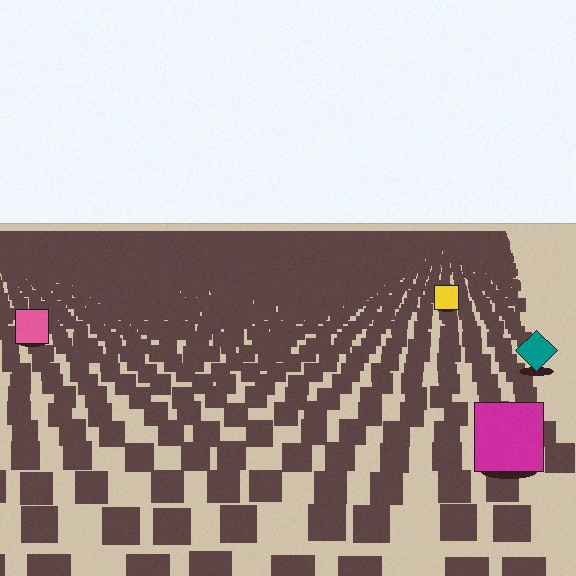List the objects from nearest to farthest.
From nearest to farthest: the magenta square, the teal diamond, the pink square, the yellow square.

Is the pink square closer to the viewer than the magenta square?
No. The magenta square is closer — you can tell from the texture gradient: the ground texture is coarser near it.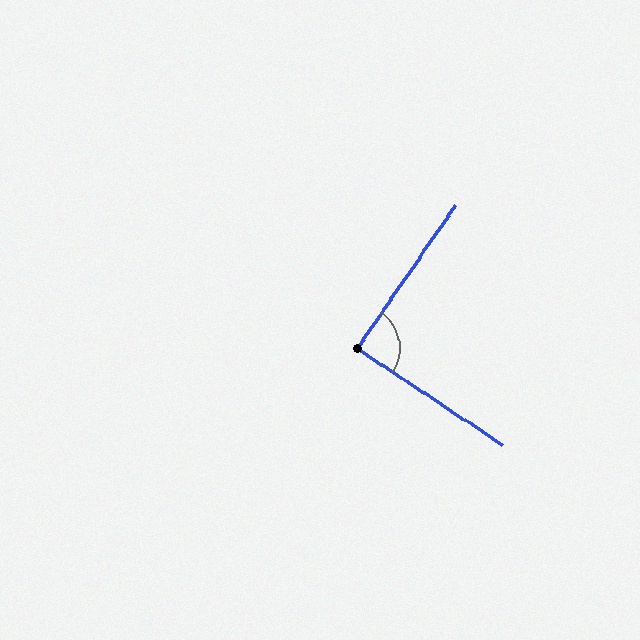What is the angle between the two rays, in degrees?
Approximately 89 degrees.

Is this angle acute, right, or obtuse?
It is approximately a right angle.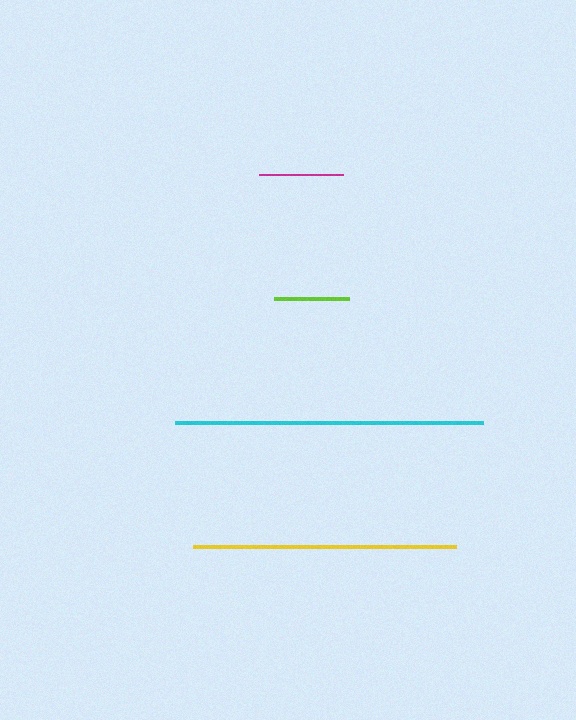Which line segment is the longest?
The cyan line is the longest at approximately 308 pixels.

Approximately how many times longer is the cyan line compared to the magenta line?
The cyan line is approximately 3.7 times the length of the magenta line.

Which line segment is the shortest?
The lime line is the shortest at approximately 75 pixels.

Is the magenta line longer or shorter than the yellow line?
The yellow line is longer than the magenta line.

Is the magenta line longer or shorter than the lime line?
The magenta line is longer than the lime line.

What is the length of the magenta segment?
The magenta segment is approximately 84 pixels long.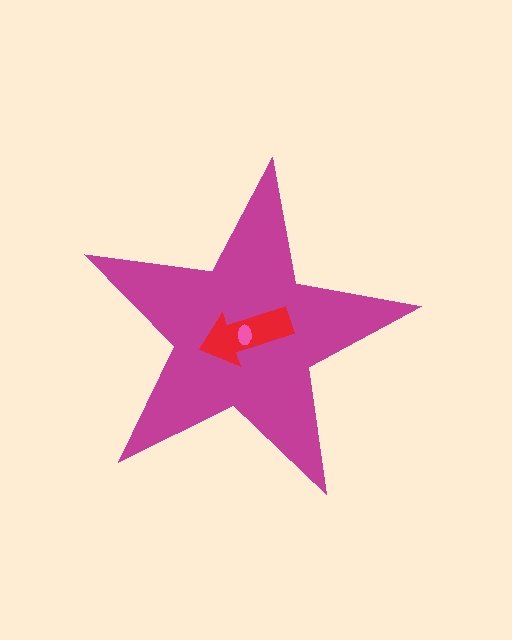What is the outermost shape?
The magenta star.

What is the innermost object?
The pink ellipse.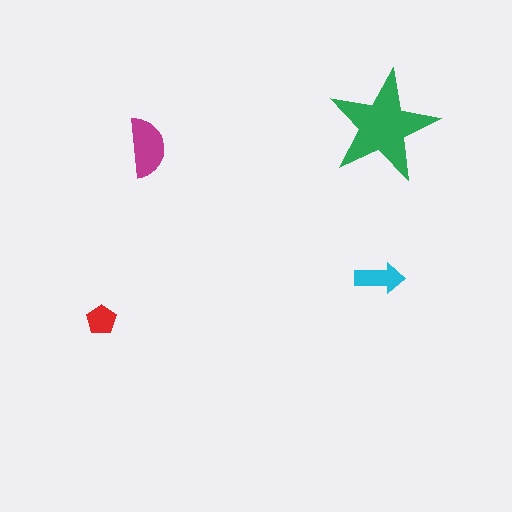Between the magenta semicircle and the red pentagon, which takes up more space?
The magenta semicircle.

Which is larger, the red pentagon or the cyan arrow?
The cyan arrow.